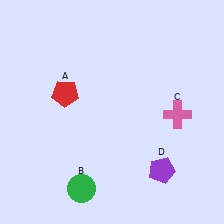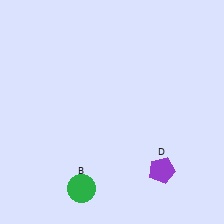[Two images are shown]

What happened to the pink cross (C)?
The pink cross (C) was removed in Image 2. It was in the bottom-right area of Image 1.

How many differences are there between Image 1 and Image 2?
There are 2 differences between the two images.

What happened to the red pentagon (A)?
The red pentagon (A) was removed in Image 2. It was in the top-left area of Image 1.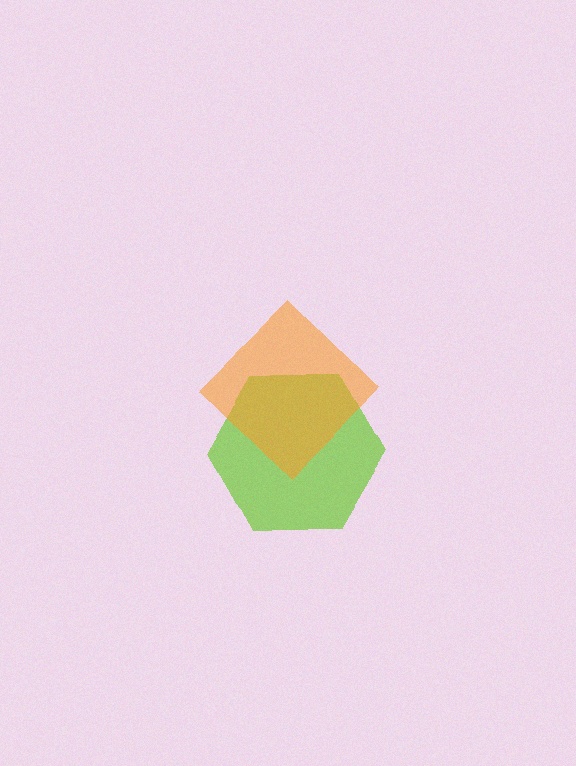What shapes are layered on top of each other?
The layered shapes are: a lime hexagon, an orange diamond.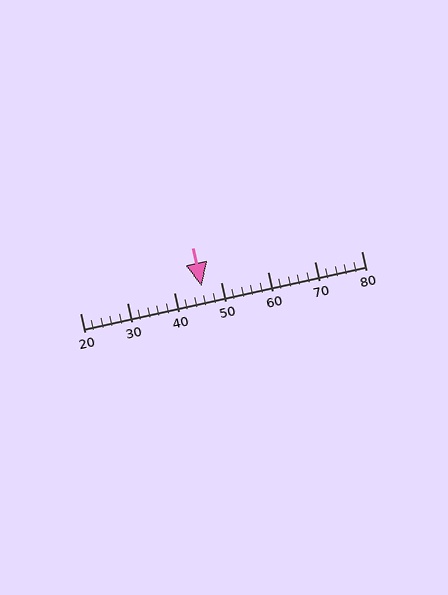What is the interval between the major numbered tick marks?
The major tick marks are spaced 10 units apart.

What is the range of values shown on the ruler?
The ruler shows values from 20 to 80.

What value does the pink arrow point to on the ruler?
The pink arrow points to approximately 46.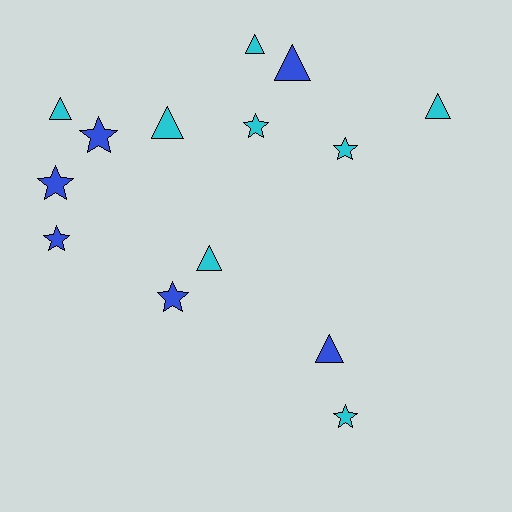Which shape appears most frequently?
Star, with 7 objects.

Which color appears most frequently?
Cyan, with 8 objects.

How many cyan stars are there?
There are 3 cyan stars.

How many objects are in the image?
There are 14 objects.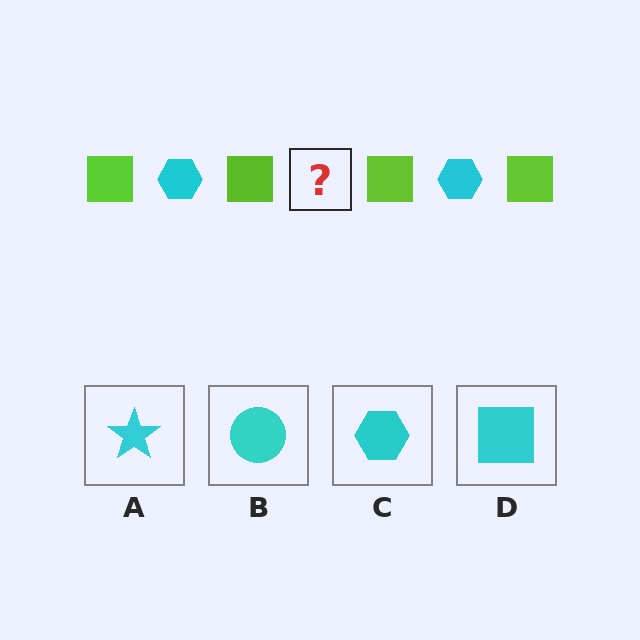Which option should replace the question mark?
Option C.